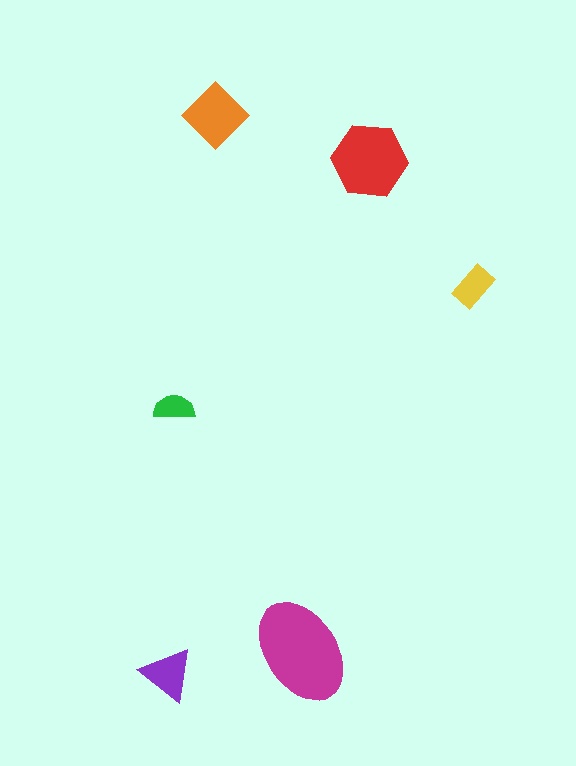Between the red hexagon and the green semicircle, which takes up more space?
The red hexagon.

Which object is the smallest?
The green semicircle.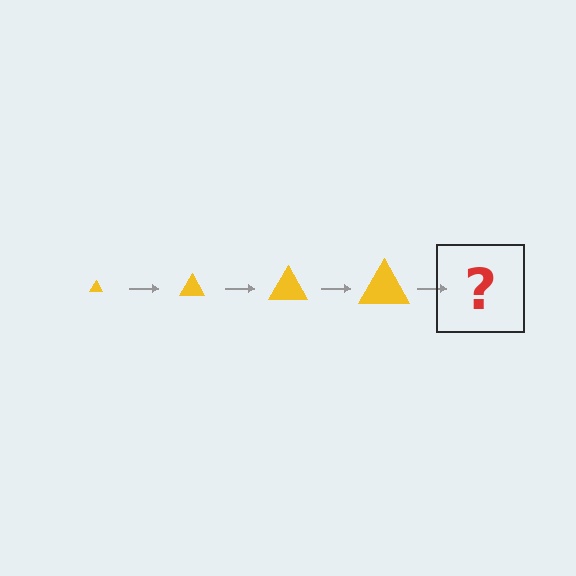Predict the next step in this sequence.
The next step is a yellow triangle, larger than the previous one.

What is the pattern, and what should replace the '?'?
The pattern is that the triangle gets progressively larger each step. The '?' should be a yellow triangle, larger than the previous one.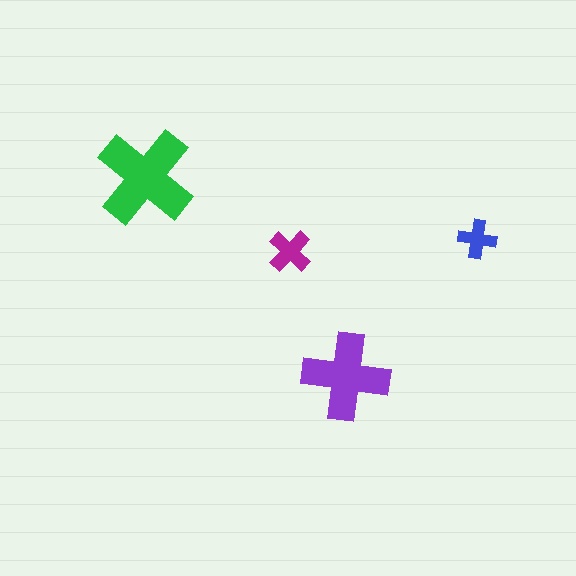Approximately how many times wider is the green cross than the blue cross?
About 2.5 times wider.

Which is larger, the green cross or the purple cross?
The green one.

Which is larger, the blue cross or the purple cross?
The purple one.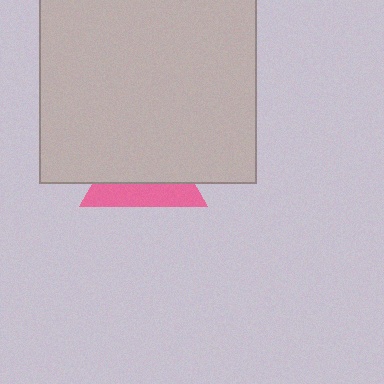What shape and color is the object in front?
The object in front is a light gray square.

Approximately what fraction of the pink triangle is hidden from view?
Roughly 62% of the pink triangle is hidden behind the light gray square.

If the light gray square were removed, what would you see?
You would see the complete pink triangle.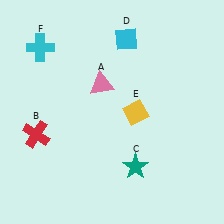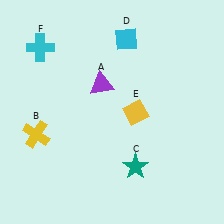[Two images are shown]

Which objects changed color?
A changed from pink to purple. B changed from red to yellow.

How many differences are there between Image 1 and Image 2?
There are 2 differences between the two images.